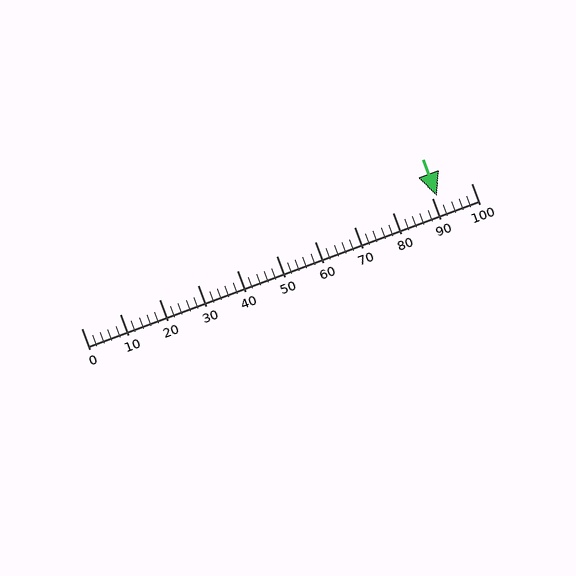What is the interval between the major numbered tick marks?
The major tick marks are spaced 10 units apart.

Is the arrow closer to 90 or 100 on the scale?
The arrow is closer to 90.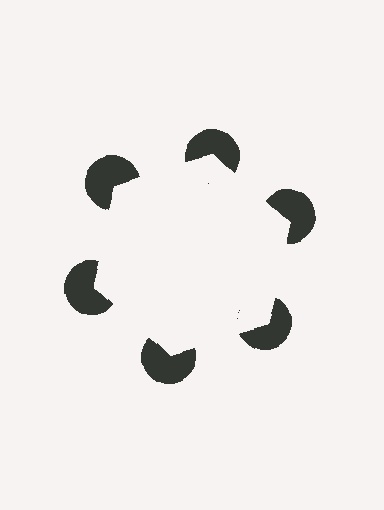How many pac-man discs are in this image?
There are 6 — one at each vertex of the illusory hexagon.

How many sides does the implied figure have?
6 sides.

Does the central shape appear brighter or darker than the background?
It typically appears slightly brighter than the background, even though no actual brightness change is drawn.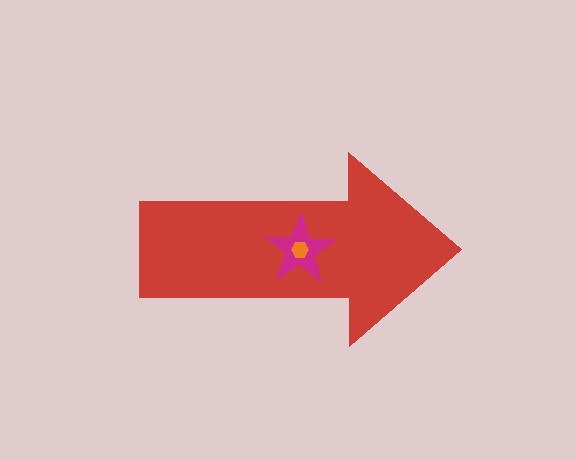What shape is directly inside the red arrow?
The magenta star.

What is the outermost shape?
The red arrow.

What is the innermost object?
The orange hexagon.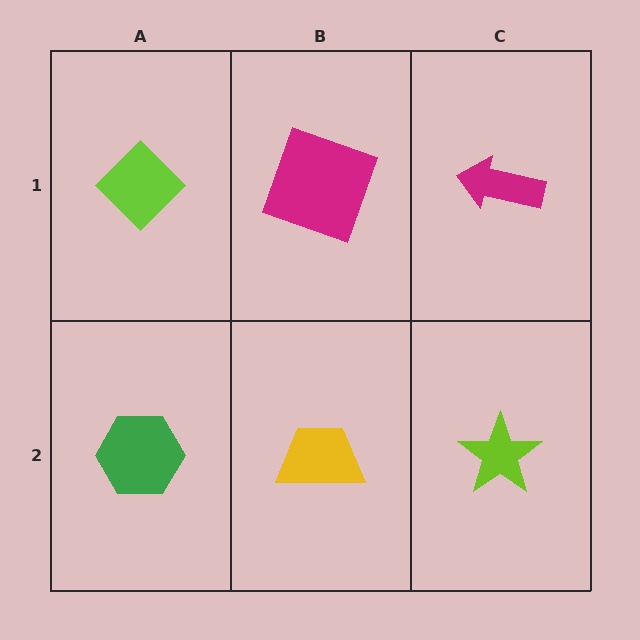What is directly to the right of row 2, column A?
A yellow trapezoid.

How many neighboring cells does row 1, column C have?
2.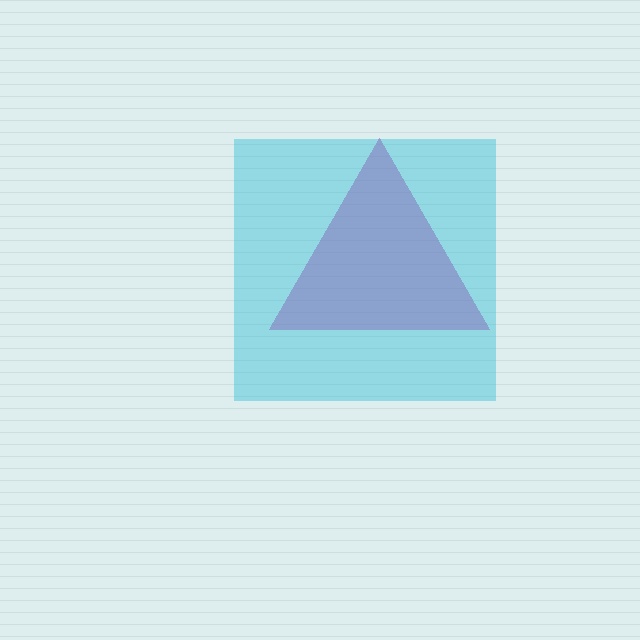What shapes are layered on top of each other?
The layered shapes are: a magenta triangle, a cyan square.